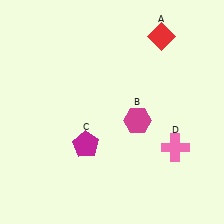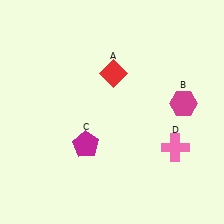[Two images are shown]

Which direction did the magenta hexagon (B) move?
The magenta hexagon (B) moved right.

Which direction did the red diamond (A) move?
The red diamond (A) moved left.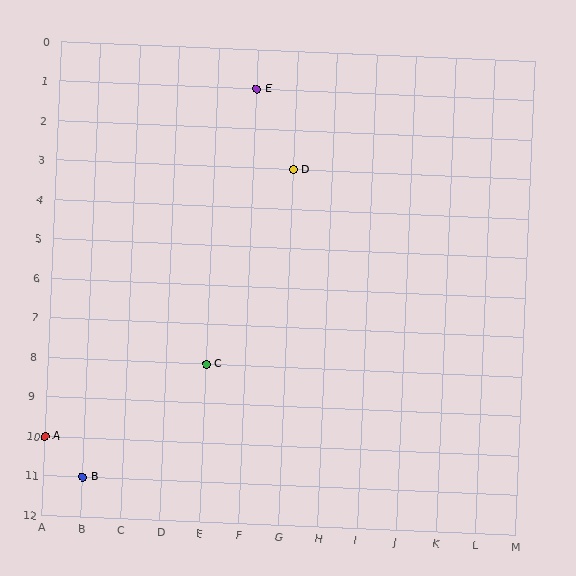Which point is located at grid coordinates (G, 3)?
Point D is at (G, 3).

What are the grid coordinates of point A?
Point A is at grid coordinates (A, 10).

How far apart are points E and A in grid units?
Points E and A are 5 columns and 9 rows apart (about 10.3 grid units diagonally).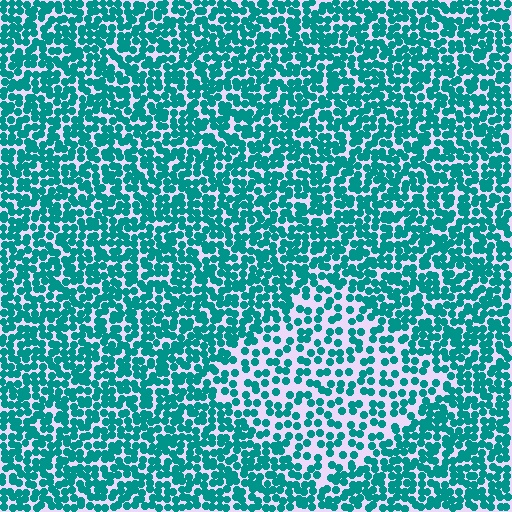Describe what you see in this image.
The image contains small teal elements arranged at two different densities. A diamond-shaped region is visible where the elements are less densely packed than the surrounding area.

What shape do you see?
I see a diamond.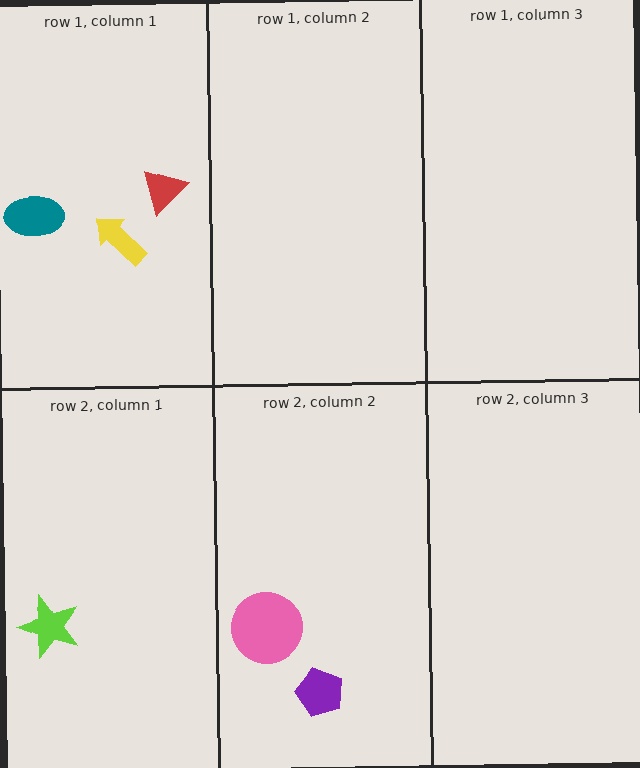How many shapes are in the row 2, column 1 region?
1.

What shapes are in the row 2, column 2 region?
The pink circle, the purple pentagon.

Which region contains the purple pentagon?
The row 2, column 2 region.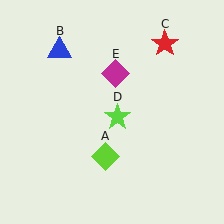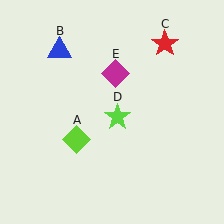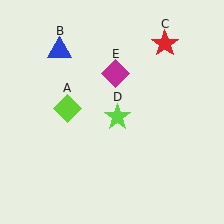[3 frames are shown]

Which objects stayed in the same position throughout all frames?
Blue triangle (object B) and red star (object C) and lime star (object D) and magenta diamond (object E) remained stationary.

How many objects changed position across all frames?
1 object changed position: lime diamond (object A).